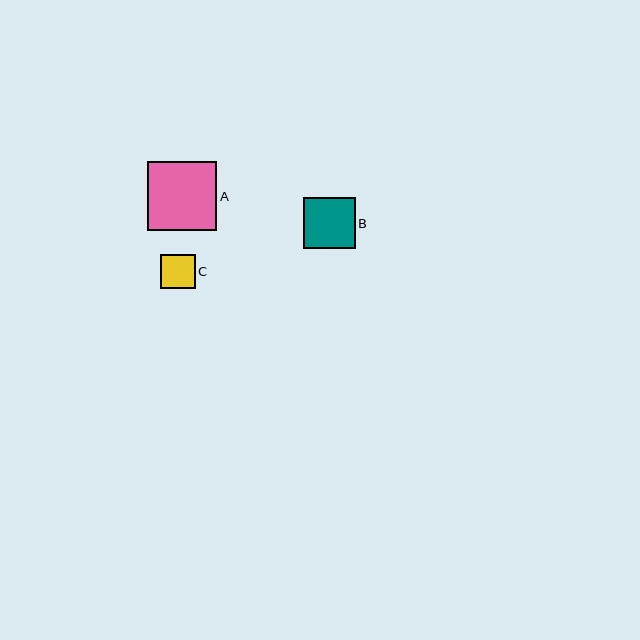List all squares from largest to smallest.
From largest to smallest: A, B, C.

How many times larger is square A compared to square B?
Square A is approximately 1.4 times the size of square B.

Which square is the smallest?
Square C is the smallest with a size of approximately 34 pixels.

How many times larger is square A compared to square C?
Square A is approximately 2.0 times the size of square C.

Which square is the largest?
Square A is the largest with a size of approximately 69 pixels.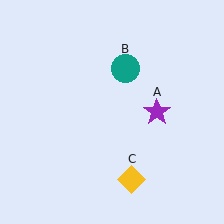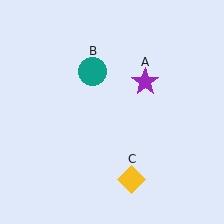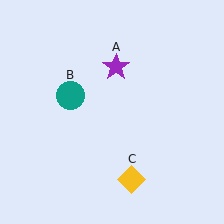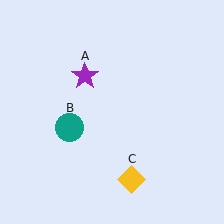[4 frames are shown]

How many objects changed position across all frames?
2 objects changed position: purple star (object A), teal circle (object B).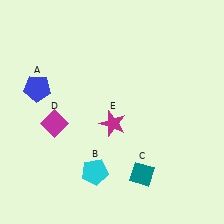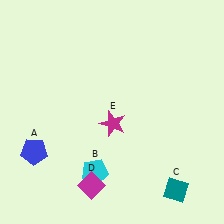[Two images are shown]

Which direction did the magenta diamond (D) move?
The magenta diamond (D) moved down.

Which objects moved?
The objects that moved are: the blue pentagon (A), the teal diamond (C), the magenta diamond (D).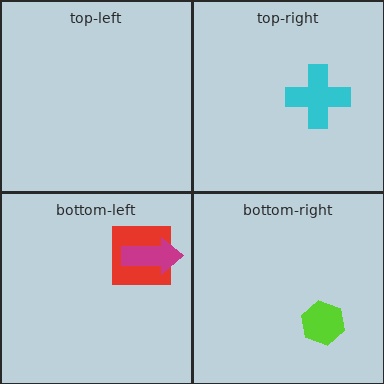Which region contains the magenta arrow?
The bottom-left region.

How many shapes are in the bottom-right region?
1.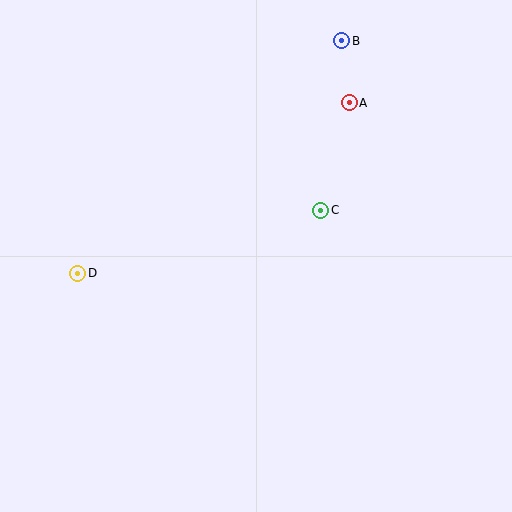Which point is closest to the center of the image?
Point C at (321, 210) is closest to the center.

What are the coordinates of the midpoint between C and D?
The midpoint between C and D is at (199, 242).